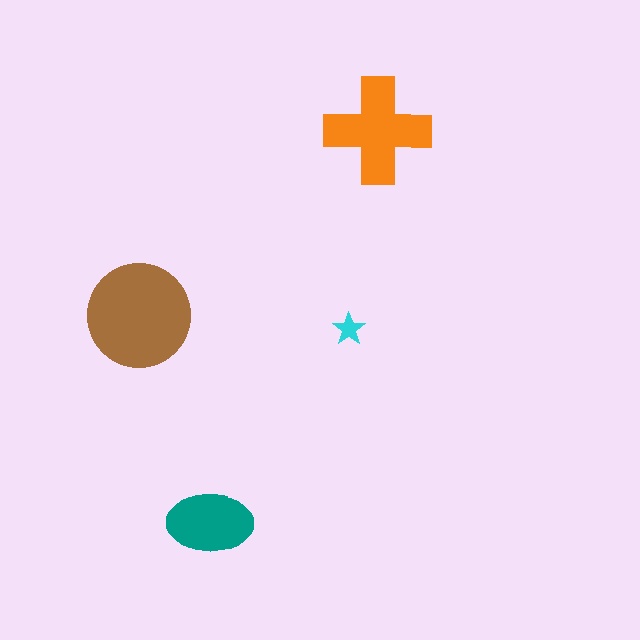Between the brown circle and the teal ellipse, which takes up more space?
The brown circle.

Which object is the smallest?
The cyan star.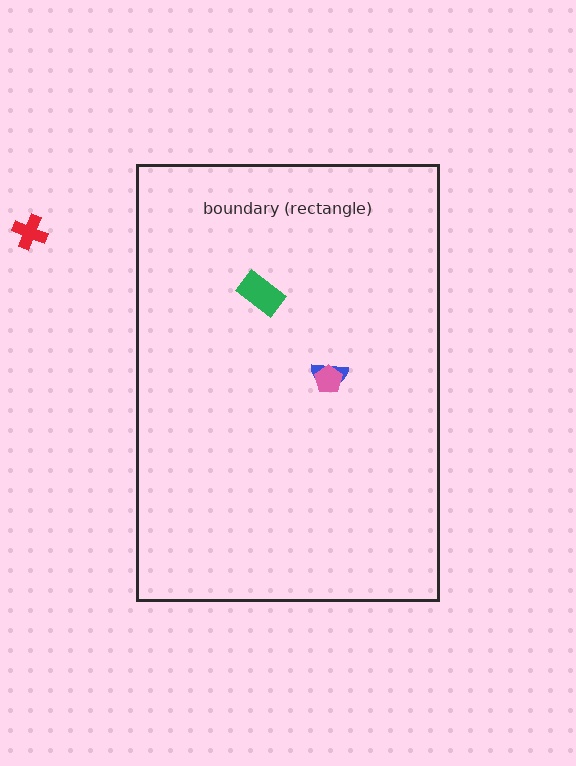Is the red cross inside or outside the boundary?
Outside.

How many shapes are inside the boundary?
3 inside, 1 outside.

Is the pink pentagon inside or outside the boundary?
Inside.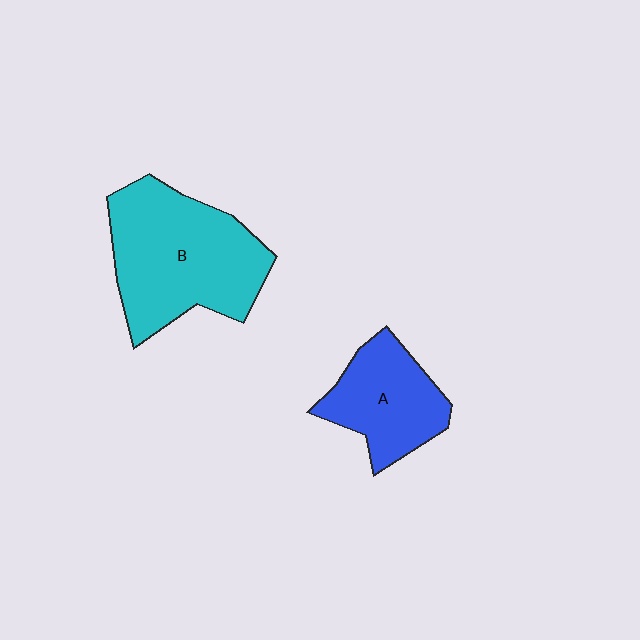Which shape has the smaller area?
Shape A (blue).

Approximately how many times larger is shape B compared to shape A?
Approximately 1.7 times.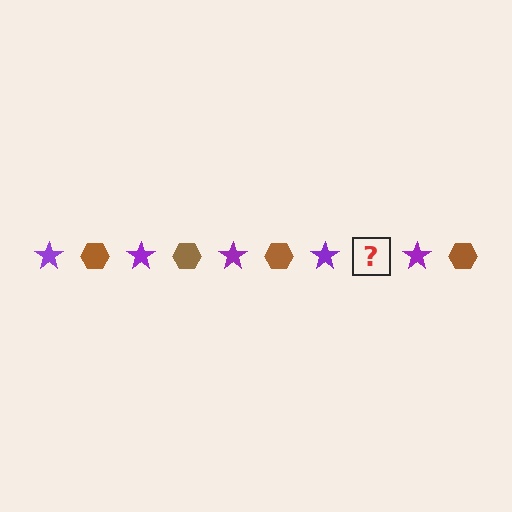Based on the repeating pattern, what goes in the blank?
The blank should be a brown hexagon.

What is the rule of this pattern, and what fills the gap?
The rule is that the pattern alternates between purple star and brown hexagon. The gap should be filled with a brown hexagon.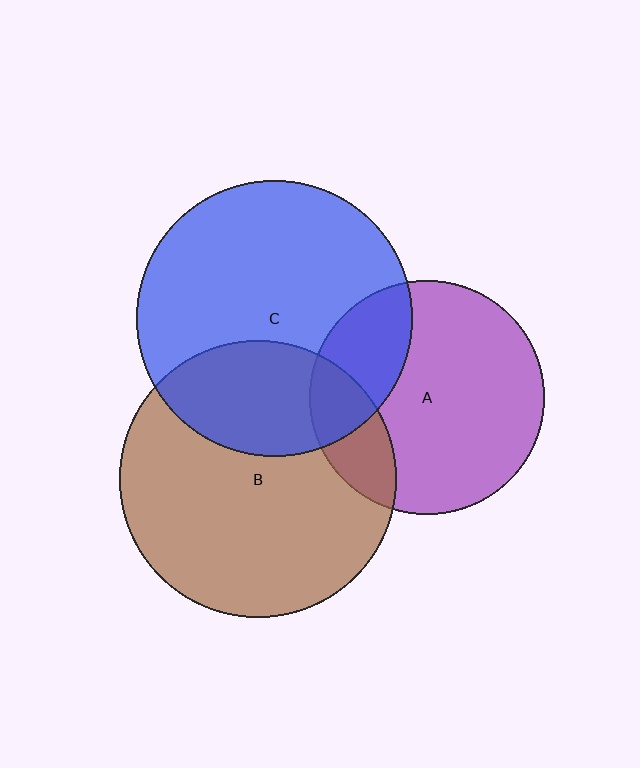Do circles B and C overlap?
Yes.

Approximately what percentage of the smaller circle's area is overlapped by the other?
Approximately 30%.